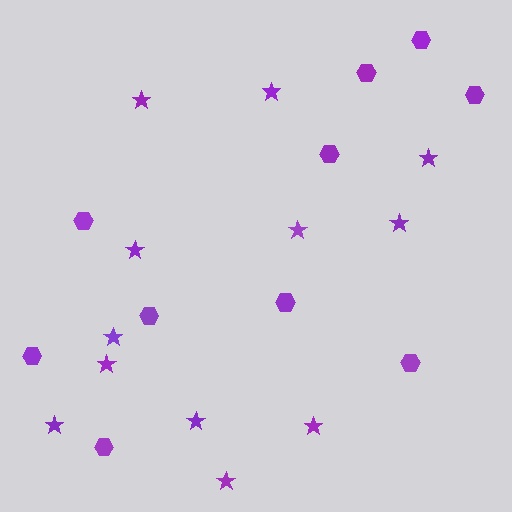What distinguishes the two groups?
There are 2 groups: one group of stars (12) and one group of hexagons (10).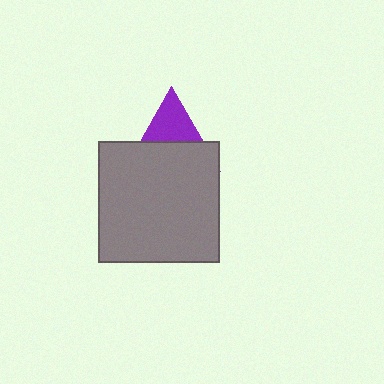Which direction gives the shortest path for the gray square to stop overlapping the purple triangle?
Moving down gives the shortest separation.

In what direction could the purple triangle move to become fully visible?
The purple triangle could move up. That would shift it out from behind the gray square entirely.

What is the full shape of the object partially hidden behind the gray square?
The partially hidden object is a purple triangle.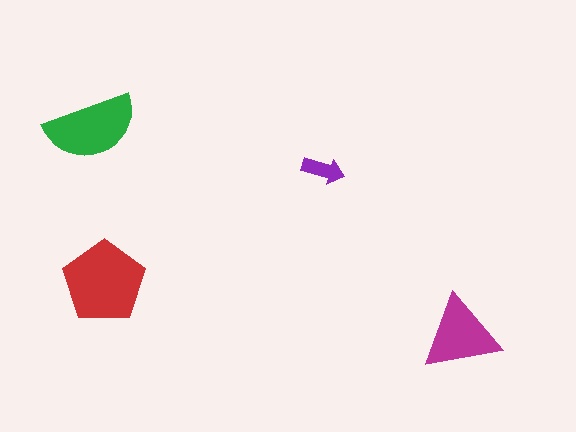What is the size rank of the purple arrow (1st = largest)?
4th.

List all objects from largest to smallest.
The red pentagon, the green semicircle, the magenta triangle, the purple arrow.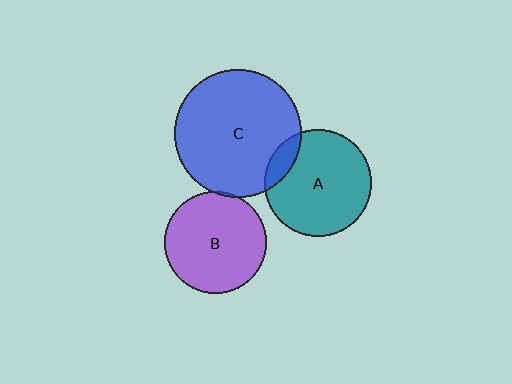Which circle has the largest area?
Circle C (blue).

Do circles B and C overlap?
Yes.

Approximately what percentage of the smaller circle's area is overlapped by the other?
Approximately 5%.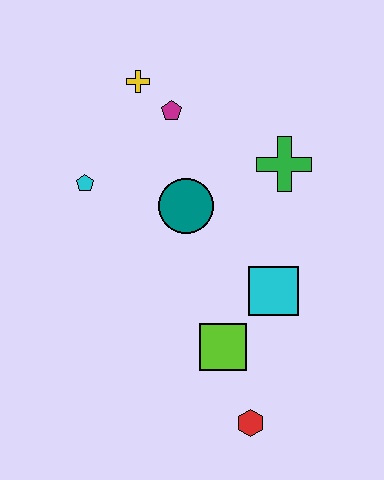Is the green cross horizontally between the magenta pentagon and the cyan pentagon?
No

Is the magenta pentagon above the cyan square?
Yes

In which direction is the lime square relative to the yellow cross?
The lime square is below the yellow cross.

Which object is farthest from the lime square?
The yellow cross is farthest from the lime square.